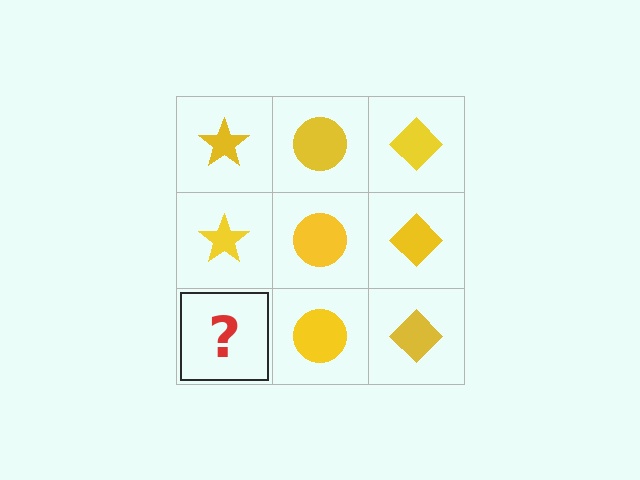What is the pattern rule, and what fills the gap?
The rule is that each column has a consistent shape. The gap should be filled with a yellow star.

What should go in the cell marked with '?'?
The missing cell should contain a yellow star.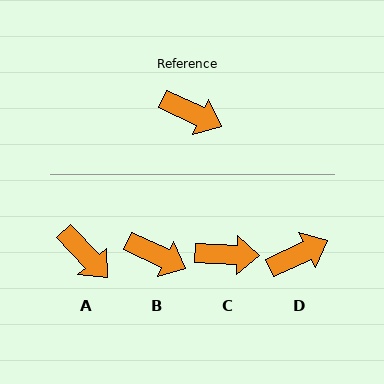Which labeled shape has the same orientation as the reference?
B.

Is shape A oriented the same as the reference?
No, it is off by about 22 degrees.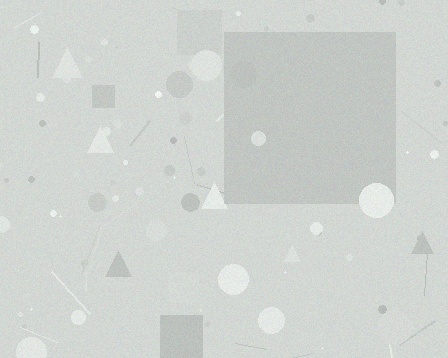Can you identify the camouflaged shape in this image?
The camouflaged shape is a square.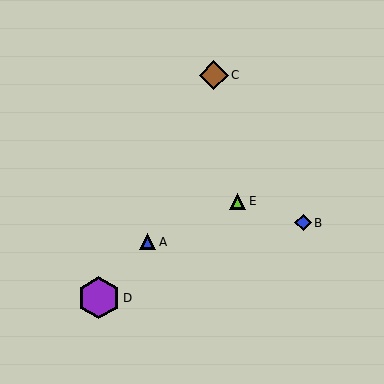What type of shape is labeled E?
Shape E is a lime triangle.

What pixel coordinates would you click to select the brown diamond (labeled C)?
Click at (214, 75) to select the brown diamond C.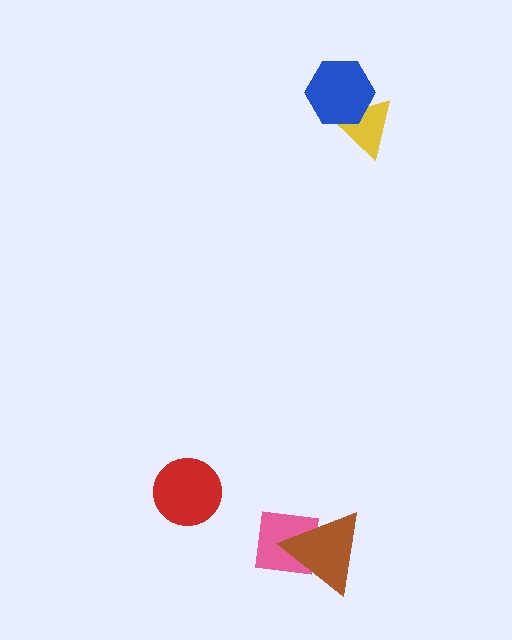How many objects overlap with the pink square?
1 object overlaps with the pink square.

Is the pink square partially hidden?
Yes, it is partially covered by another shape.